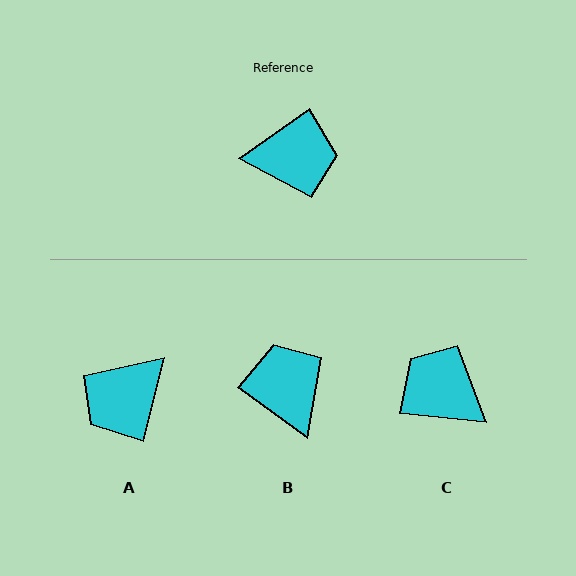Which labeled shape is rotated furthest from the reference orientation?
A, about 140 degrees away.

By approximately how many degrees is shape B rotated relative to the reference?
Approximately 108 degrees counter-clockwise.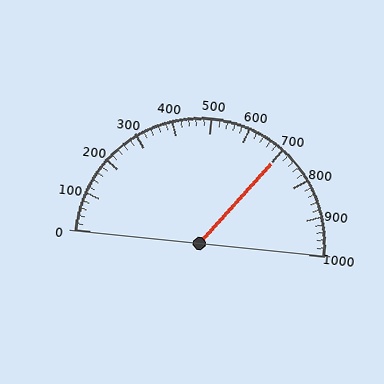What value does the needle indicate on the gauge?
The needle indicates approximately 700.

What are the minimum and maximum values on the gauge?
The gauge ranges from 0 to 1000.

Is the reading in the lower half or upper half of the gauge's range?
The reading is in the upper half of the range (0 to 1000).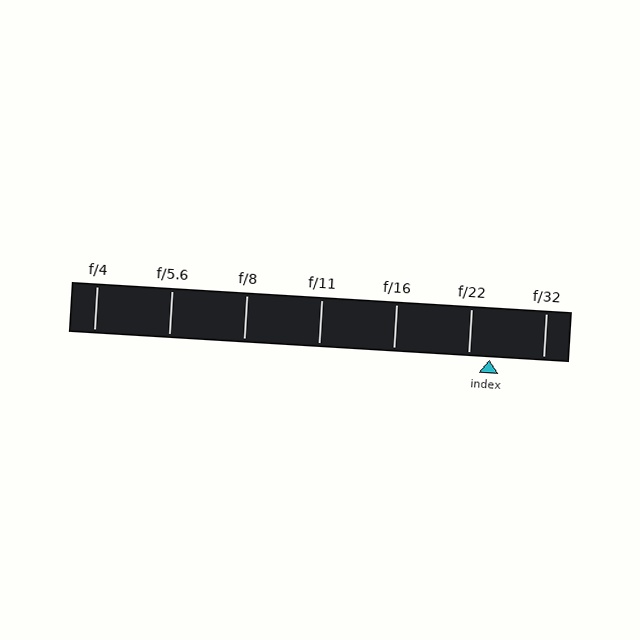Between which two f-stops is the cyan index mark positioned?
The index mark is between f/22 and f/32.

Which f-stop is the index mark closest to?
The index mark is closest to f/22.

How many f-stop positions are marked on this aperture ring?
There are 7 f-stop positions marked.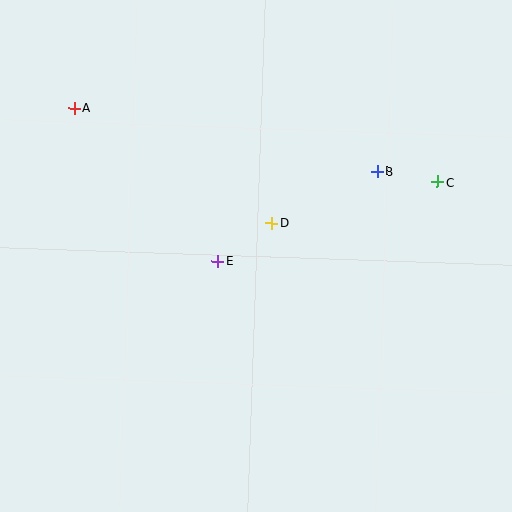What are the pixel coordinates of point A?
Point A is at (74, 108).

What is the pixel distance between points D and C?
The distance between D and C is 170 pixels.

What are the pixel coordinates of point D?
Point D is at (272, 223).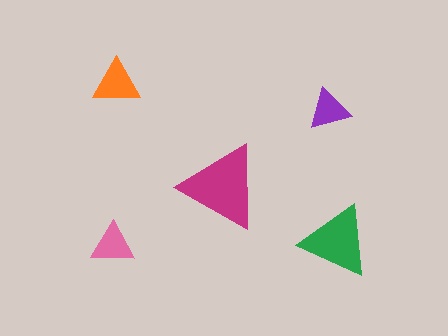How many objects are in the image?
There are 5 objects in the image.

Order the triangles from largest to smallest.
the magenta one, the green one, the orange one, the pink one, the purple one.